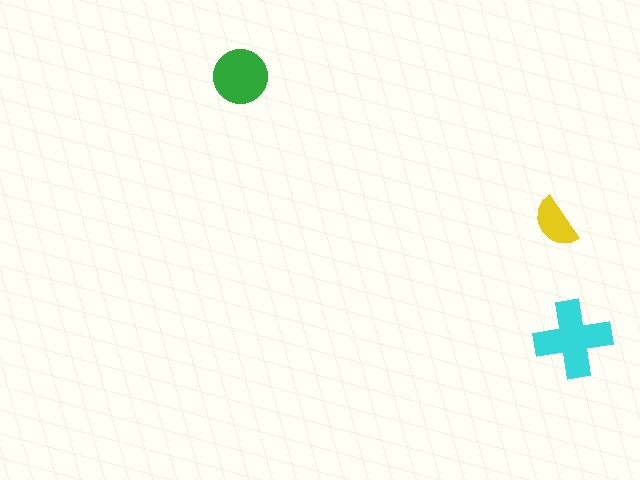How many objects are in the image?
There are 3 objects in the image.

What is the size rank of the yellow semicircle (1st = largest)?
3rd.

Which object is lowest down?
The cyan cross is bottommost.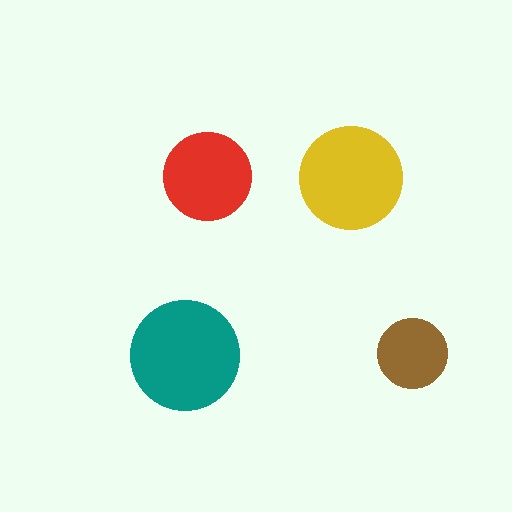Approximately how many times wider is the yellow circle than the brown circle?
About 1.5 times wider.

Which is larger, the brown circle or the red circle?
The red one.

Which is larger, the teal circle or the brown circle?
The teal one.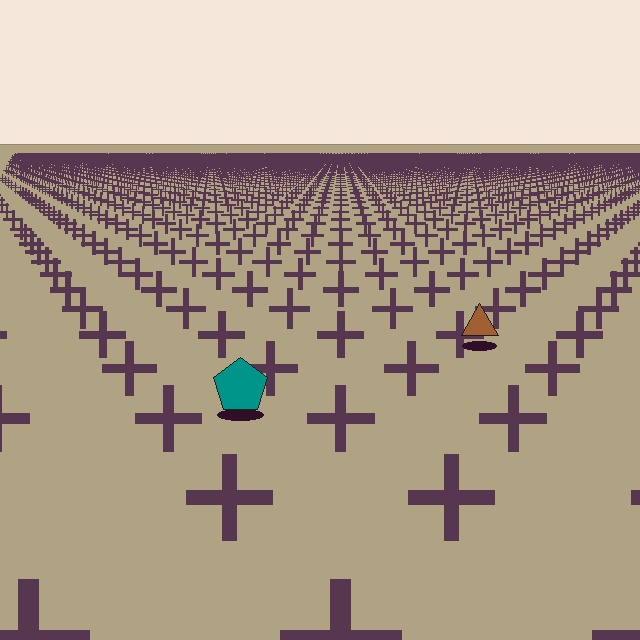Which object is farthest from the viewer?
The brown triangle is farthest from the viewer. It appears smaller and the ground texture around it is denser.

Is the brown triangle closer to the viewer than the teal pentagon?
No. The teal pentagon is closer — you can tell from the texture gradient: the ground texture is coarser near it.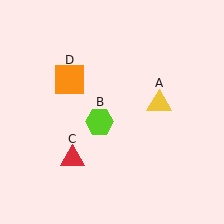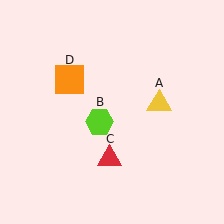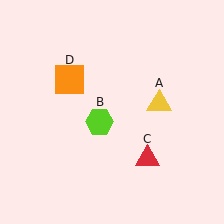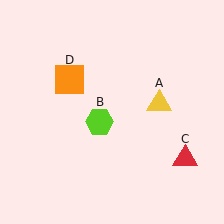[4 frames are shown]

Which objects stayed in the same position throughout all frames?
Yellow triangle (object A) and lime hexagon (object B) and orange square (object D) remained stationary.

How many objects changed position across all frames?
1 object changed position: red triangle (object C).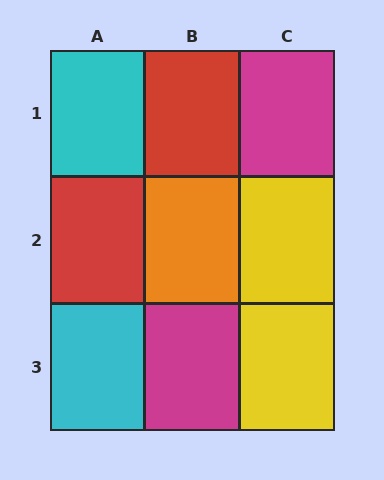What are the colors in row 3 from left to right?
Cyan, magenta, yellow.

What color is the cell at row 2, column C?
Yellow.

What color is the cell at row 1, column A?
Cyan.